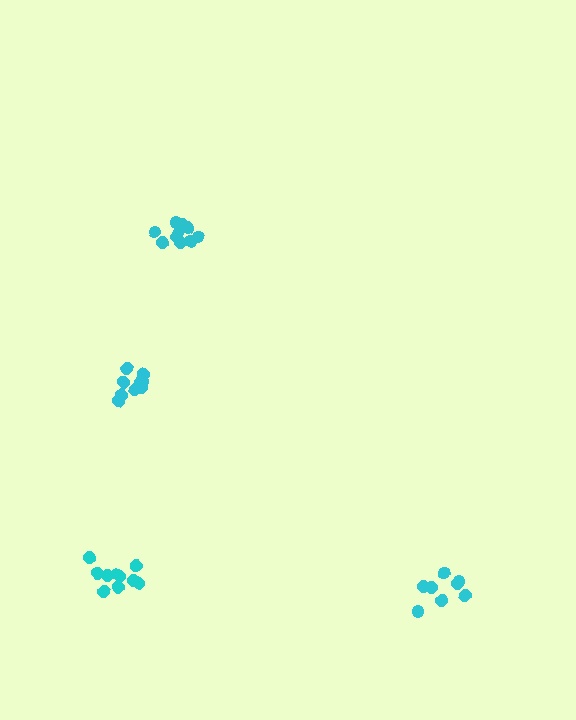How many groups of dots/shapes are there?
There are 4 groups.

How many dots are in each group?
Group 1: 10 dots, Group 2: 10 dots, Group 3: 11 dots, Group 4: 8 dots (39 total).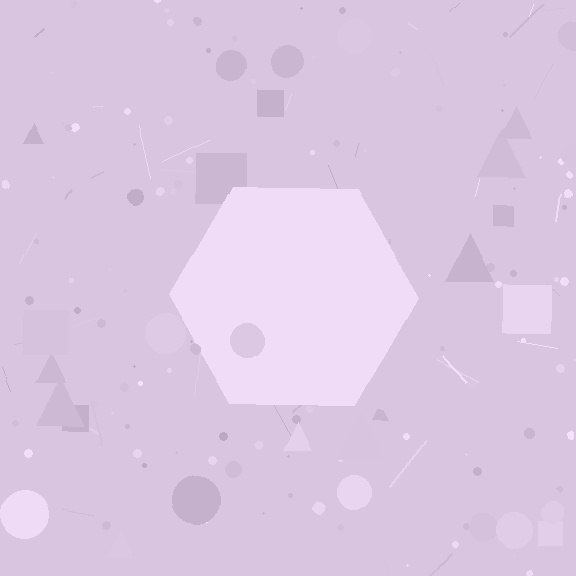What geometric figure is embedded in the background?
A hexagon is embedded in the background.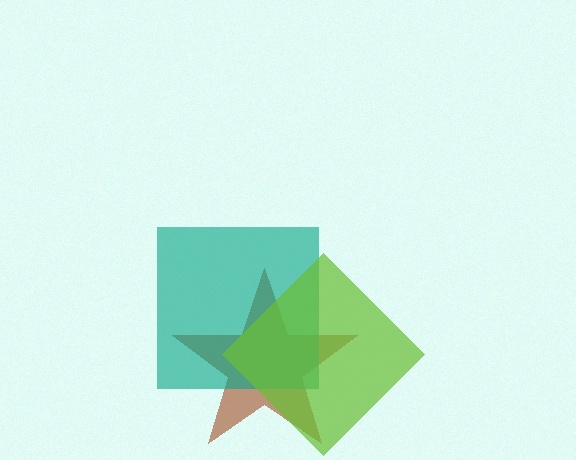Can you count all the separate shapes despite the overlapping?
Yes, there are 3 separate shapes.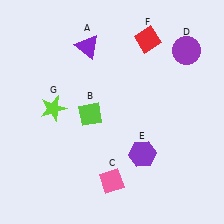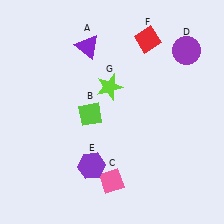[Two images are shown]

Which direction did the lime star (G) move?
The lime star (G) moved right.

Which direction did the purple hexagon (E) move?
The purple hexagon (E) moved left.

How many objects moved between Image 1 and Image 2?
2 objects moved between the two images.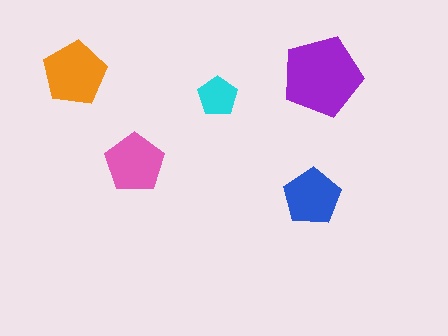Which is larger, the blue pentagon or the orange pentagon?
The orange one.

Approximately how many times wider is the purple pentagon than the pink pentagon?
About 1.5 times wider.